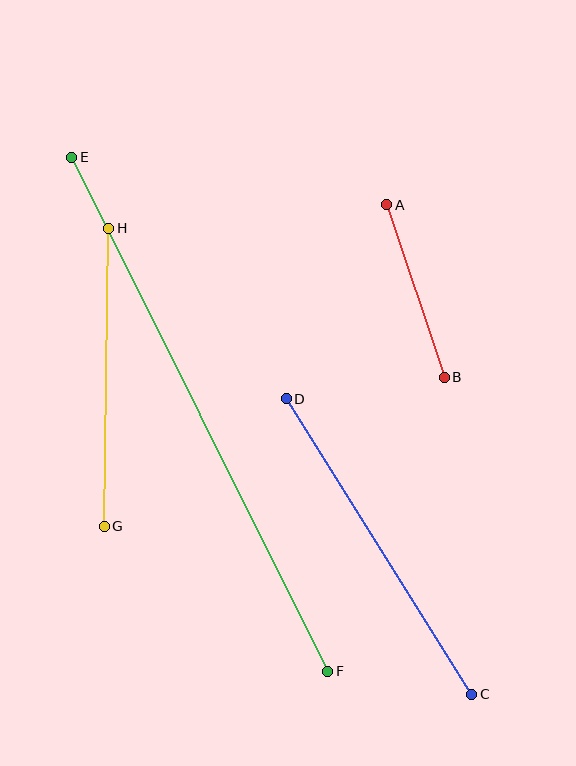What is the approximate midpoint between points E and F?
The midpoint is at approximately (200, 414) pixels.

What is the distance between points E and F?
The distance is approximately 574 pixels.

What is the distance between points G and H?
The distance is approximately 298 pixels.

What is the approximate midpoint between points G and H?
The midpoint is at approximately (107, 377) pixels.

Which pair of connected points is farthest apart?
Points E and F are farthest apart.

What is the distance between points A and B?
The distance is approximately 182 pixels.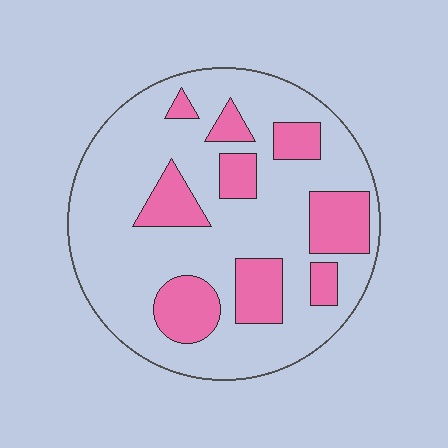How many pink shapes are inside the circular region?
9.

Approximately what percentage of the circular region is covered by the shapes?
Approximately 25%.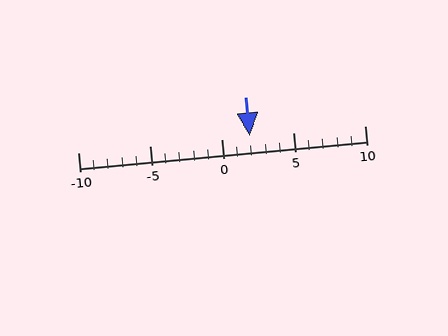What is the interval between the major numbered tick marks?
The major tick marks are spaced 5 units apart.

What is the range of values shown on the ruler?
The ruler shows values from -10 to 10.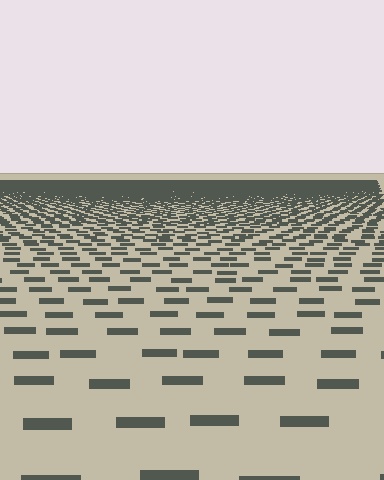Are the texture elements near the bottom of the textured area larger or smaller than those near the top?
Larger. Near the bottom, elements are closer to the viewer and appear at a bigger on-screen size.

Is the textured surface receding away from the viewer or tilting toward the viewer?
The surface is receding away from the viewer. Texture elements get smaller and denser toward the top.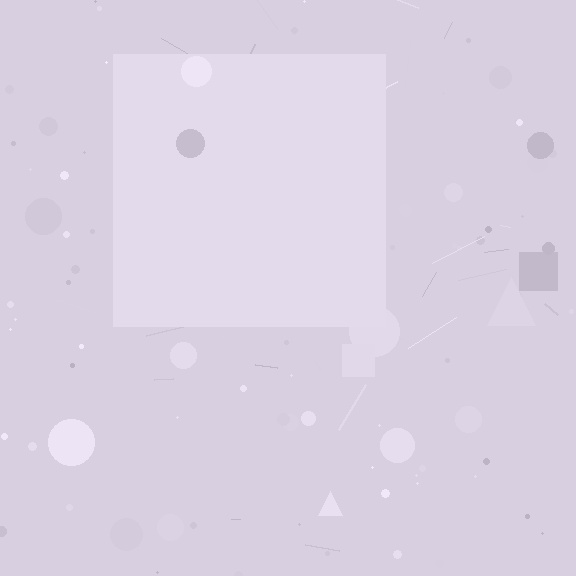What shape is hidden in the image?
A square is hidden in the image.